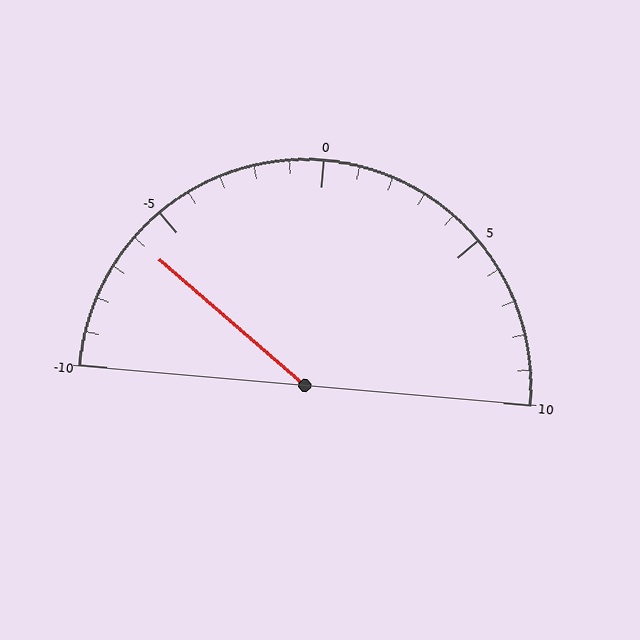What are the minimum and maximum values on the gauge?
The gauge ranges from -10 to 10.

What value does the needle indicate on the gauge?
The needle indicates approximately -6.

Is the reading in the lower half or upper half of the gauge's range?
The reading is in the lower half of the range (-10 to 10).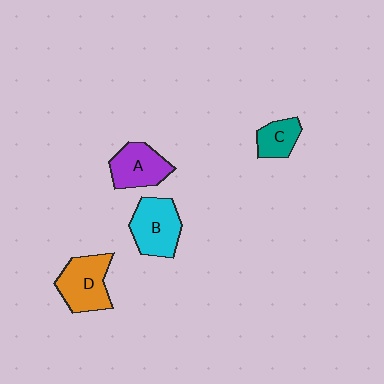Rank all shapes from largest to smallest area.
From largest to smallest: D (orange), B (cyan), A (purple), C (teal).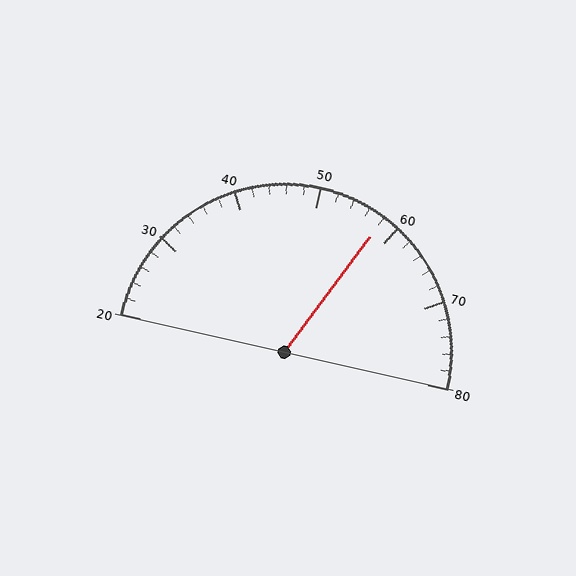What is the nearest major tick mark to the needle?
The nearest major tick mark is 60.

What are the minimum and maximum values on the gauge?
The gauge ranges from 20 to 80.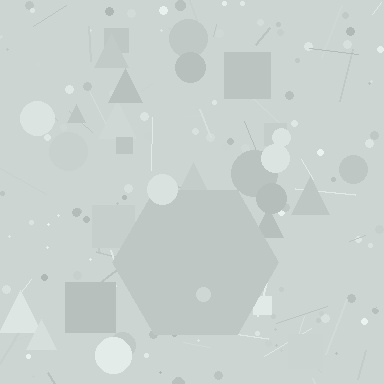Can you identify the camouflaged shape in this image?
The camouflaged shape is a hexagon.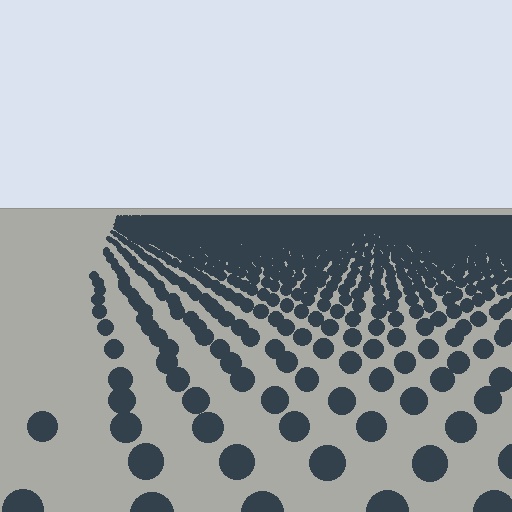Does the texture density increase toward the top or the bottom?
Density increases toward the top.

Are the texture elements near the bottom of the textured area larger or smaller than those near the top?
Larger. Near the bottom, elements are closer to the viewer and appear at a bigger on-screen size.